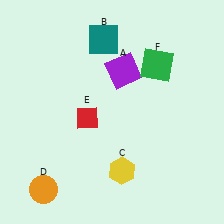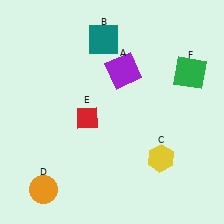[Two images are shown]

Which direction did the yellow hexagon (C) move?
The yellow hexagon (C) moved right.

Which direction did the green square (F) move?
The green square (F) moved right.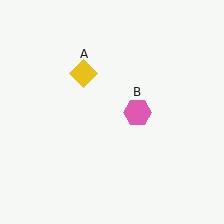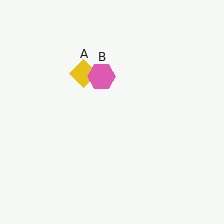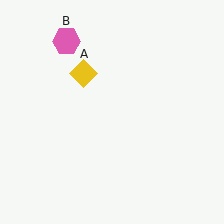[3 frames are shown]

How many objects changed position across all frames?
1 object changed position: pink hexagon (object B).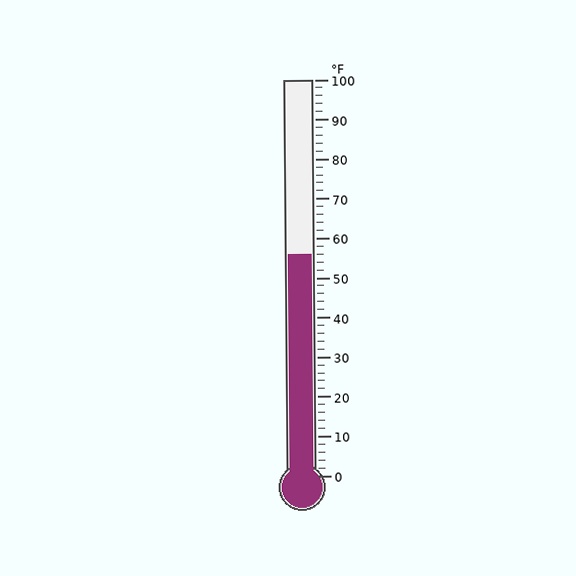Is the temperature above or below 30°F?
The temperature is above 30°F.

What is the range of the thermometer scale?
The thermometer scale ranges from 0°F to 100°F.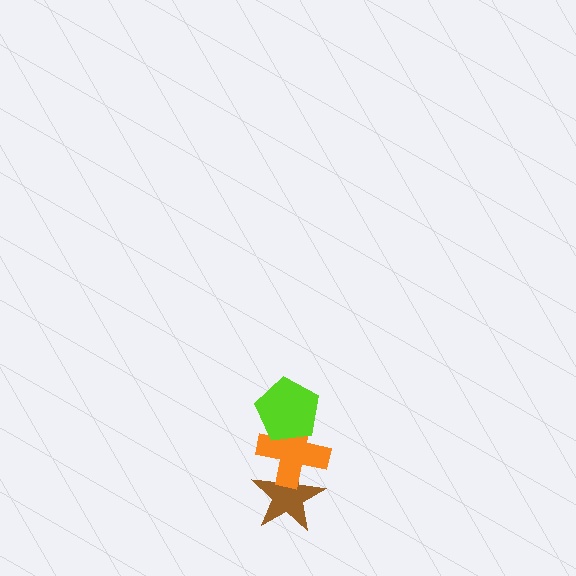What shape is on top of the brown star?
The orange cross is on top of the brown star.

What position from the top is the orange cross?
The orange cross is 2nd from the top.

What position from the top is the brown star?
The brown star is 3rd from the top.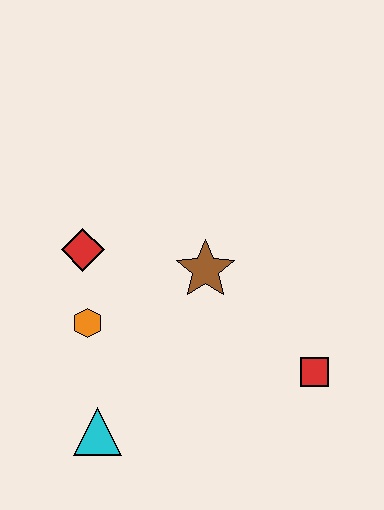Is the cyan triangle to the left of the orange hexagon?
No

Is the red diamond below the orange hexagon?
No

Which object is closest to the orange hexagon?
The red diamond is closest to the orange hexagon.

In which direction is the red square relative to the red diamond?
The red square is to the right of the red diamond.